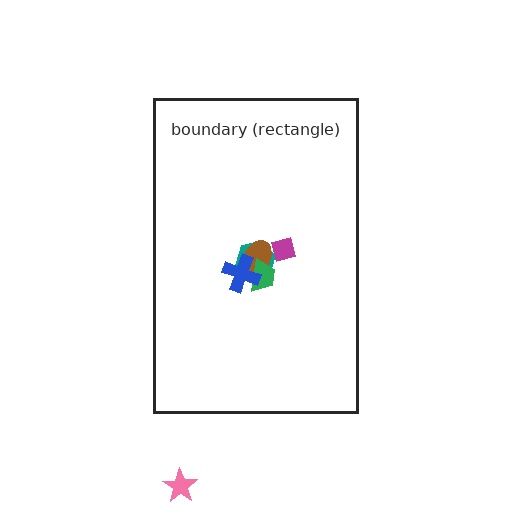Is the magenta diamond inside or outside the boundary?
Inside.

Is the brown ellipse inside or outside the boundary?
Inside.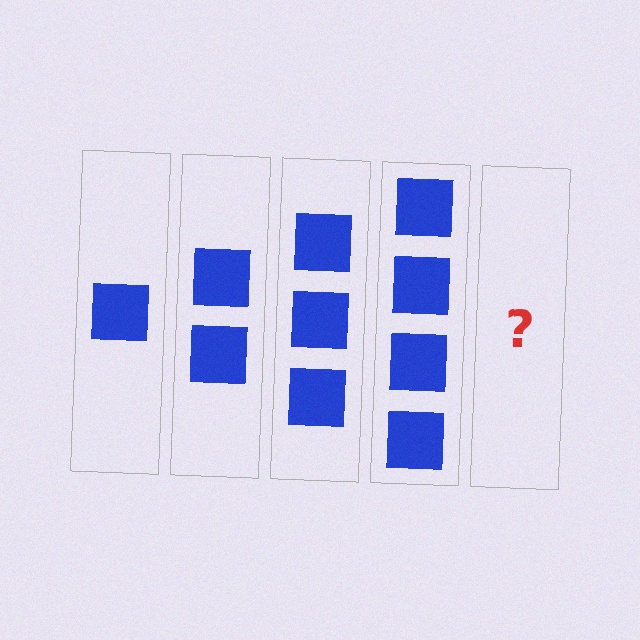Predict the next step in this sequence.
The next step is 5 squares.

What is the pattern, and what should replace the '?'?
The pattern is that each step adds one more square. The '?' should be 5 squares.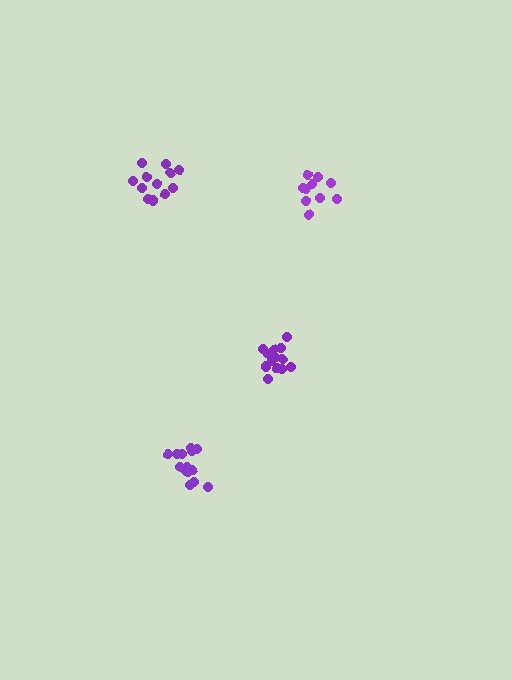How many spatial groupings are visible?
There are 4 spatial groupings.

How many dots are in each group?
Group 1: 12 dots, Group 2: 14 dots, Group 3: 10 dots, Group 4: 15 dots (51 total).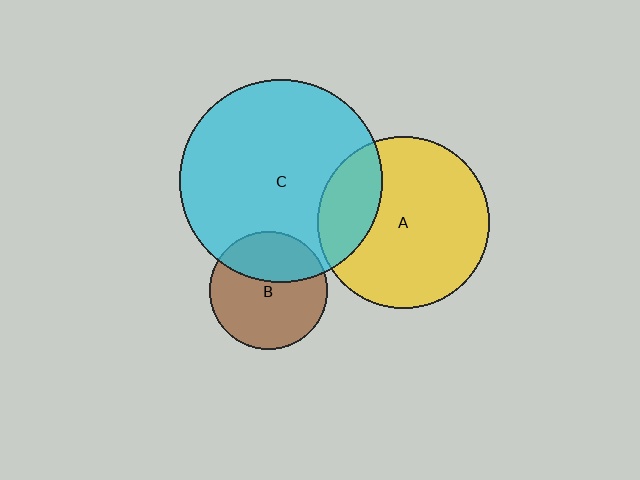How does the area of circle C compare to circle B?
Approximately 3.0 times.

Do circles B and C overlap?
Yes.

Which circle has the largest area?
Circle C (cyan).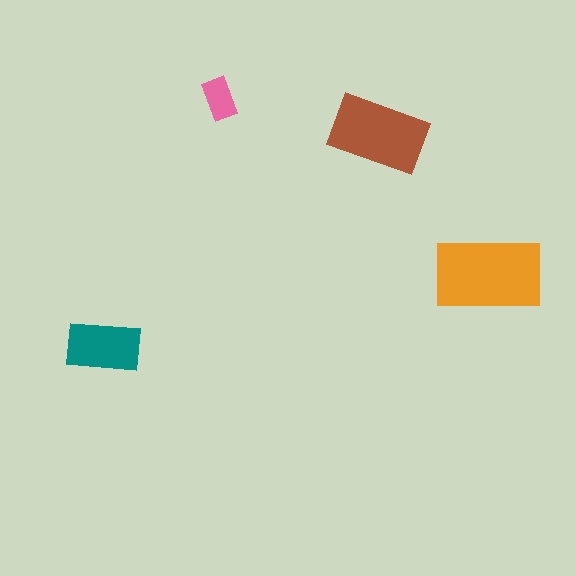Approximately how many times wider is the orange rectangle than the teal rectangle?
About 1.5 times wider.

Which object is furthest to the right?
The orange rectangle is rightmost.